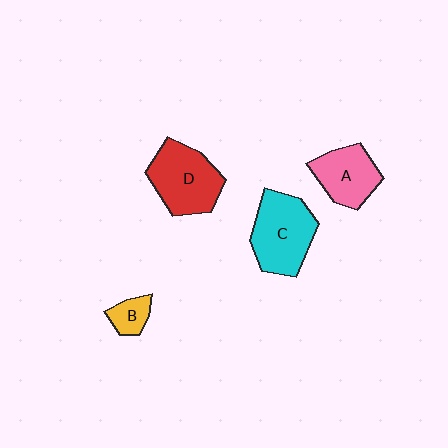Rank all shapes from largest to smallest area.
From largest to smallest: C (cyan), D (red), A (pink), B (yellow).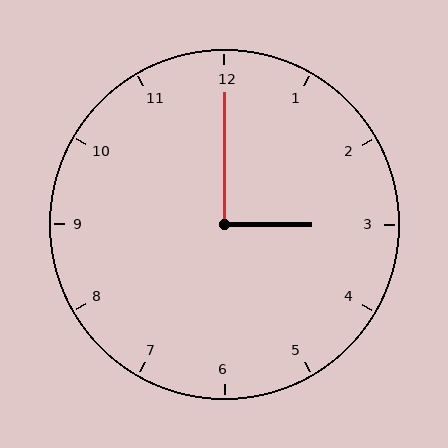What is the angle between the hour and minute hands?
Approximately 90 degrees.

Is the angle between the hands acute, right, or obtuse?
It is right.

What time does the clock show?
3:00.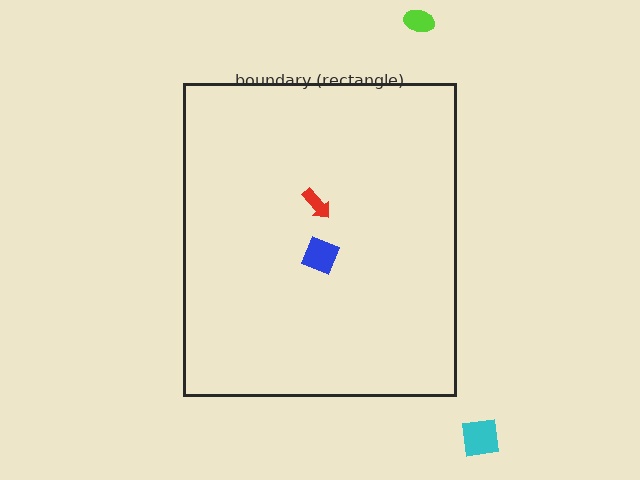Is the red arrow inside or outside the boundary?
Inside.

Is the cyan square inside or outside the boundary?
Outside.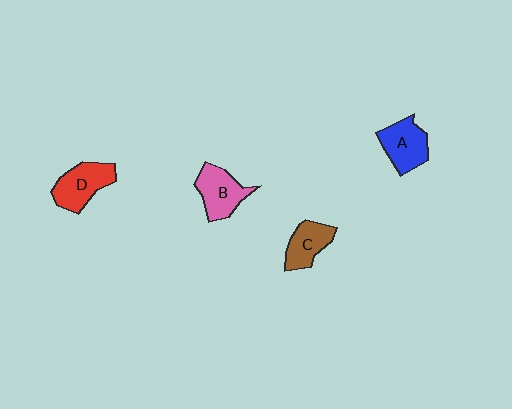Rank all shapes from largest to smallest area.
From largest to smallest: D (red), B (pink), A (blue), C (brown).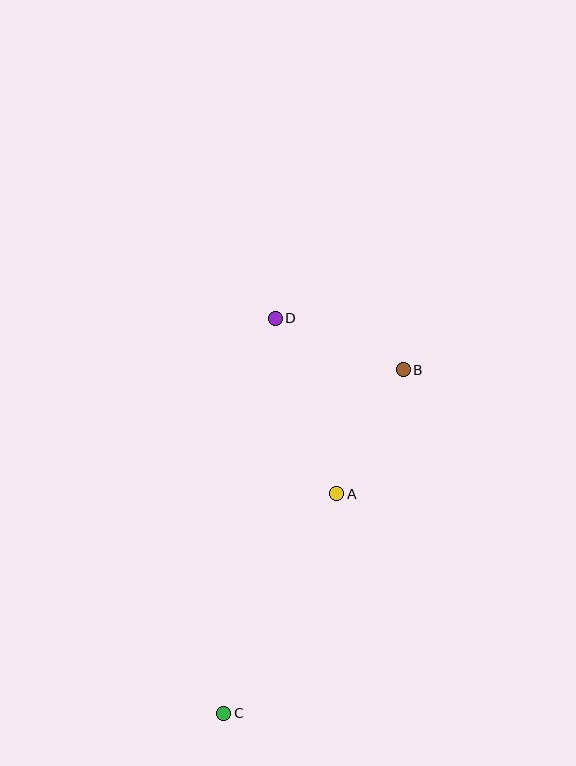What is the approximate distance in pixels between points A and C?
The distance between A and C is approximately 247 pixels.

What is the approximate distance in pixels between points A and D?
The distance between A and D is approximately 186 pixels.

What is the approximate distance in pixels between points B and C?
The distance between B and C is approximately 387 pixels.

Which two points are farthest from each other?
Points C and D are farthest from each other.